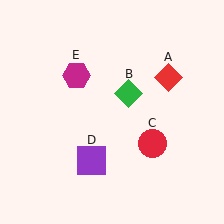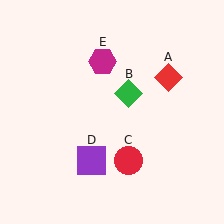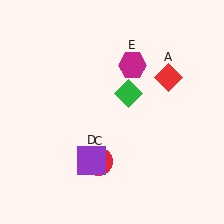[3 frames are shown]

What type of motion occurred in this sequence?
The red circle (object C), magenta hexagon (object E) rotated clockwise around the center of the scene.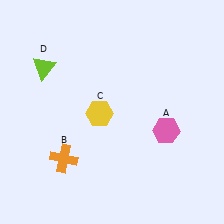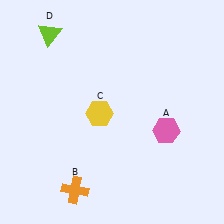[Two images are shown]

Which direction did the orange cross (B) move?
The orange cross (B) moved down.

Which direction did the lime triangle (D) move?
The lime triangle (D) moved up.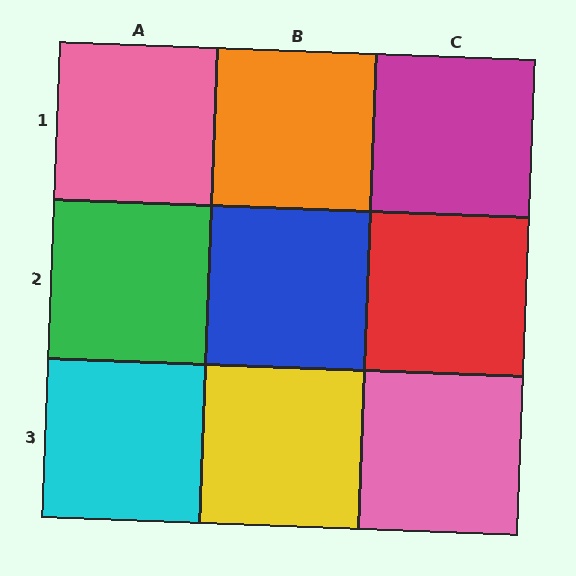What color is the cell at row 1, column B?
Orange.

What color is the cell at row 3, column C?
Pink.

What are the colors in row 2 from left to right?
Green, blue, red.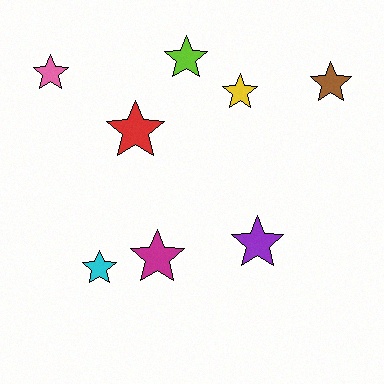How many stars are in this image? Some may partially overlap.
There are 8 stars.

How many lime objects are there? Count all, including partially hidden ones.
There is 1 lime object.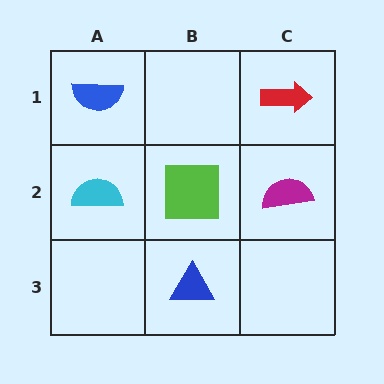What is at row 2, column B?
A lime square.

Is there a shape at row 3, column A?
No, that cell is empty.